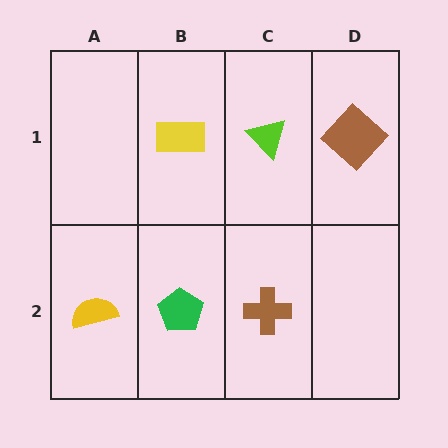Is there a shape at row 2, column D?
No, that cell is empty.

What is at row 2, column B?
A green pentagon.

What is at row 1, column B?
A yellow rectangle.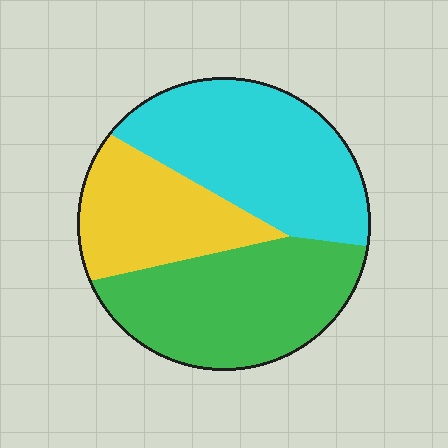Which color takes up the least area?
Yellow, at roughly 25%.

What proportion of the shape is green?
Green takes up about three eighths (3/8) of the shape.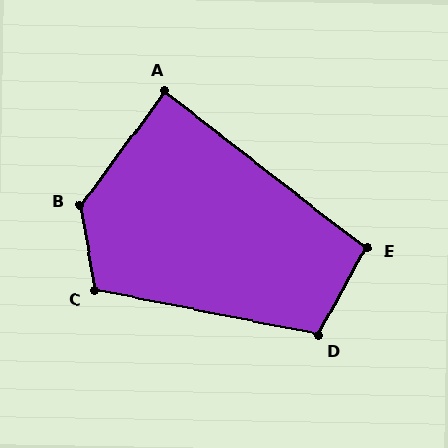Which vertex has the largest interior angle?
B, at approximately 133 degrees.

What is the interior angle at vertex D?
Approximately 108 degrees (obtuse).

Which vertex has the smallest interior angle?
A, at approximately 89 degrees.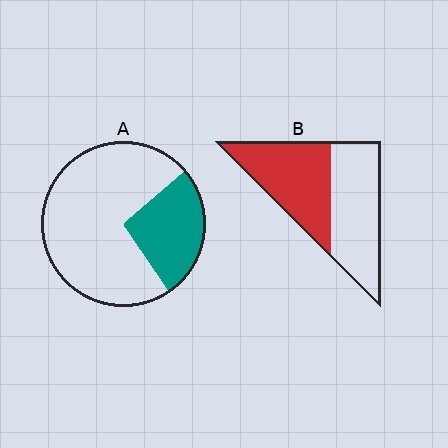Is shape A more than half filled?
No.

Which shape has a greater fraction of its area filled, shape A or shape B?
Shape B.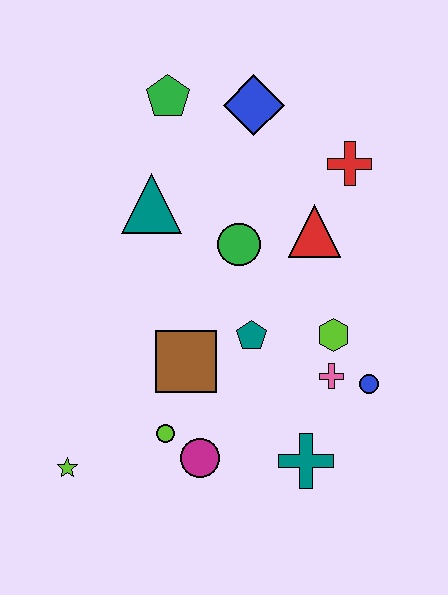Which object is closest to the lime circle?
The magenta circle is closest to the lime circle.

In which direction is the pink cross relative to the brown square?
The pink cross is to the right of the brown square.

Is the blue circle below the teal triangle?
Yes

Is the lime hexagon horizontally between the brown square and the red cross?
Yes